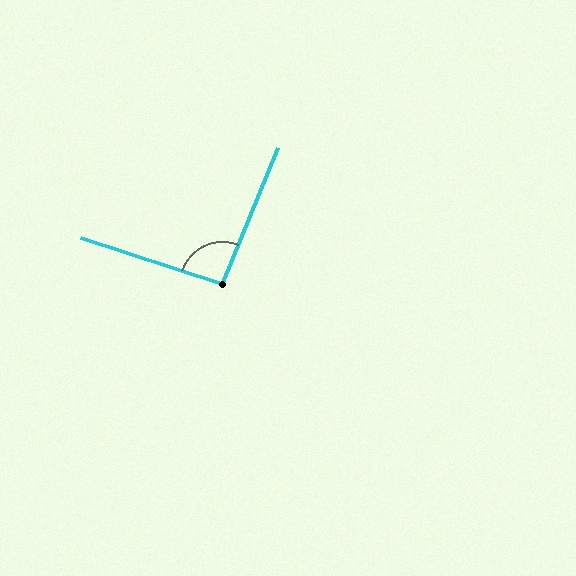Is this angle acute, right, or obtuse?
It is approximately a right angle.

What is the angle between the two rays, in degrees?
Approximately 94 degrees.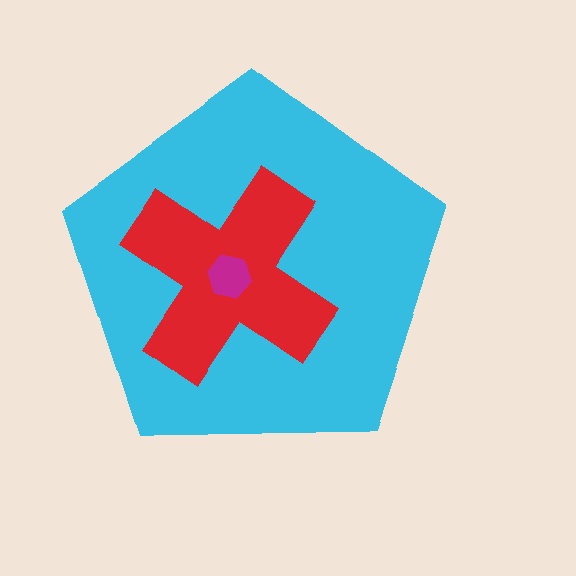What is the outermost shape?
The cyan pentagon.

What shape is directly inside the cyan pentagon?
The red cross.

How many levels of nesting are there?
3.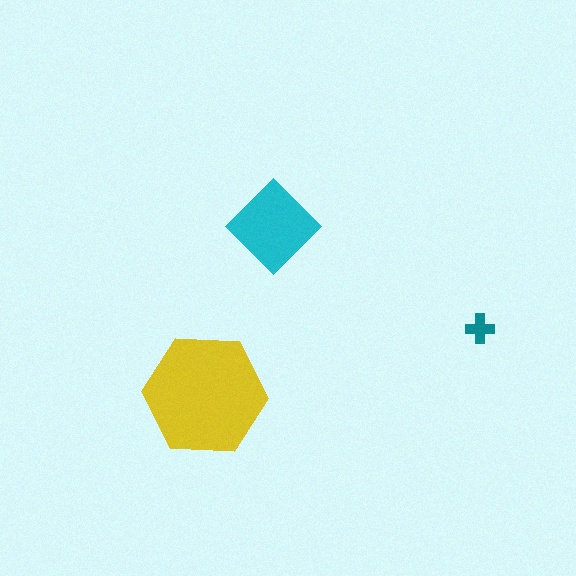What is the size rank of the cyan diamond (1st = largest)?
2nd.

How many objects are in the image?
There are 3 objects in the image.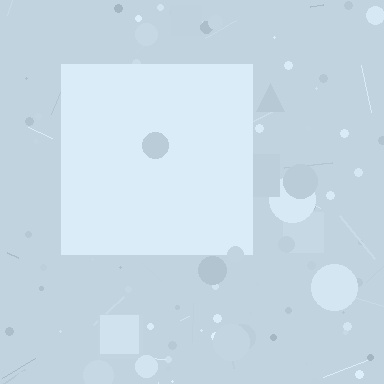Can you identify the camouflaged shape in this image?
The camouflaged shape is a square.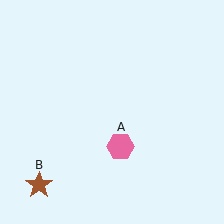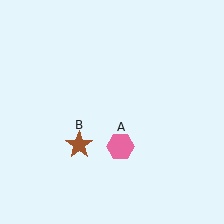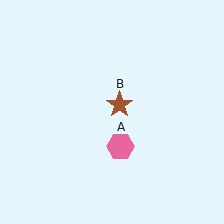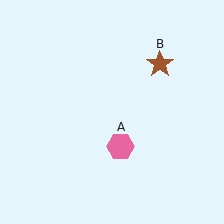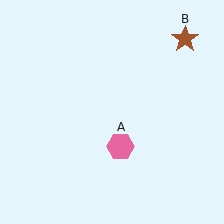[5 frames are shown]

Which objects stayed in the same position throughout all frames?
Pink hexagon (object A) remained stationary.